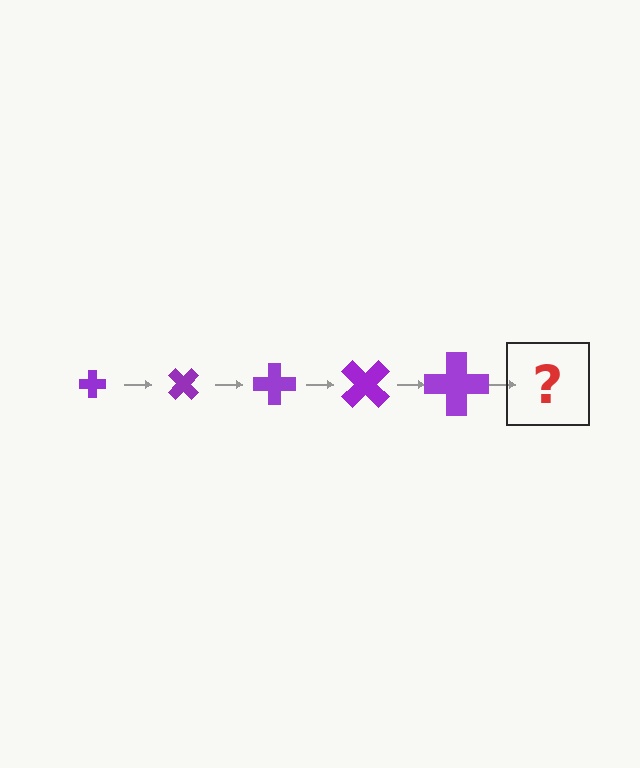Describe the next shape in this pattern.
It should be a cross, larger than the previous one and rotated 225 degrees from the start.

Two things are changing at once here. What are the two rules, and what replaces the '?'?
The two rules are that the cross grows larger each step and it rotates 45 degrees each step. The '?' should be a cross, larger than the previous one and rotated 225 degrees from the start.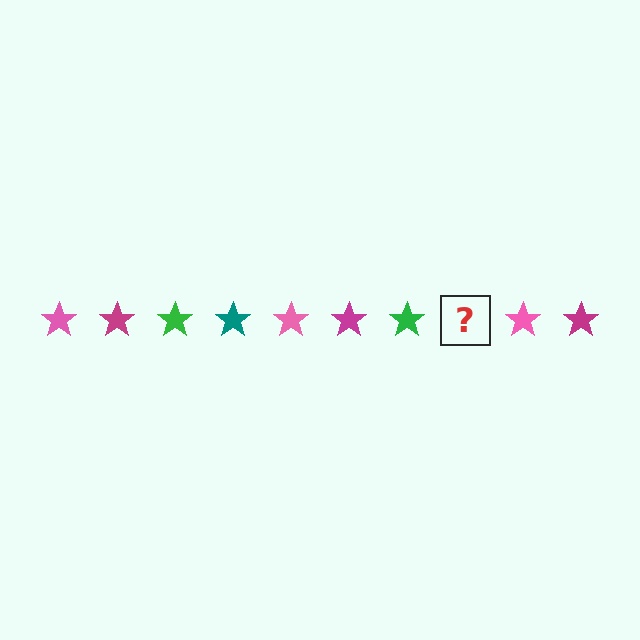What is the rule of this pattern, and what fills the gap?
The rule is that the pattern cycles through pink, magenta, green, teal stars. The gap should be filled with a teal star.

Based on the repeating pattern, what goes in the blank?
The blank should be a teal star.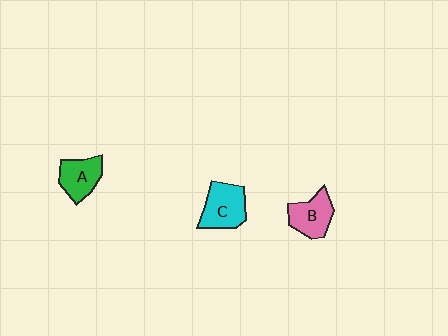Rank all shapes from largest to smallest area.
From largest to smallest: C (cyan), B (pink), A (green).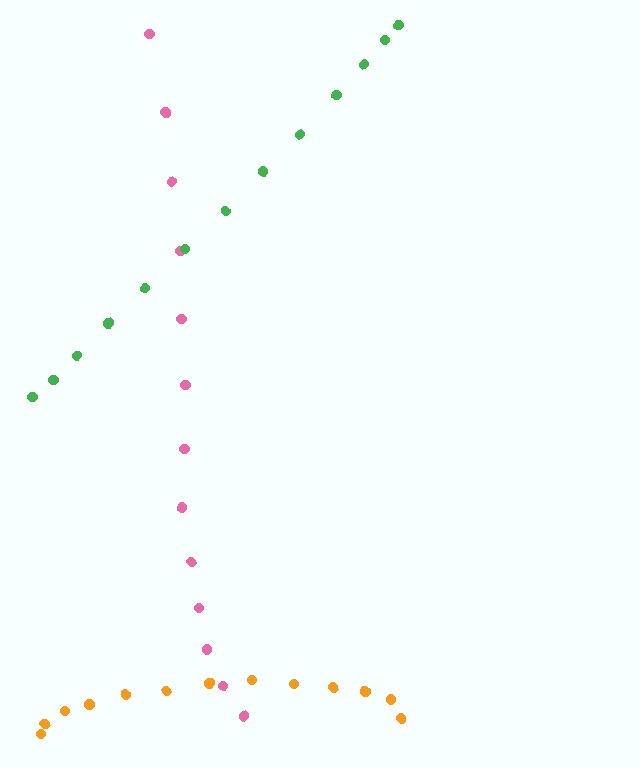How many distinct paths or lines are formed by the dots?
There are 3 distinct paths.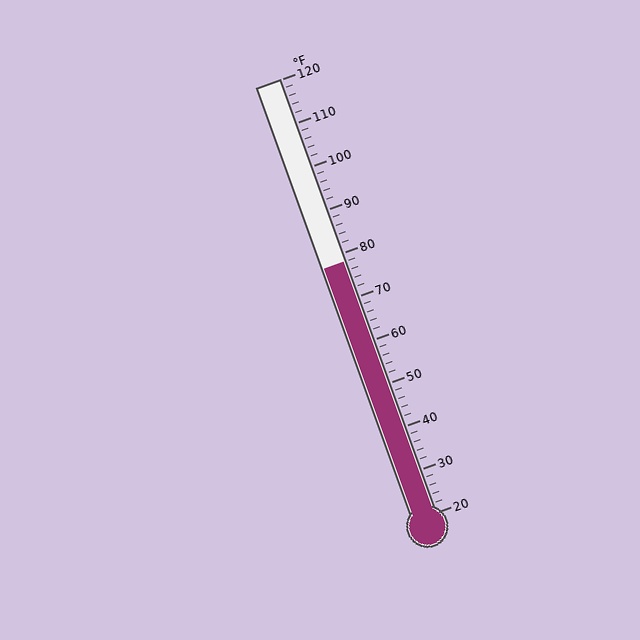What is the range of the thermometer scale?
The thermometer scale ranges from 20°F to 120°F.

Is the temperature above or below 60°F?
The temperature is above 60°F.